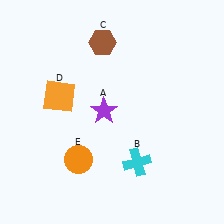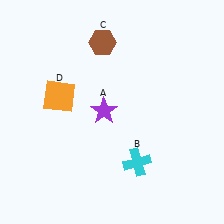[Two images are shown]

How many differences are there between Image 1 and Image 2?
There is 1 difference between the two images.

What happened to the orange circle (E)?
The orange circle (E) was removed in Image 2. It was in the bottom-left area of Image 1.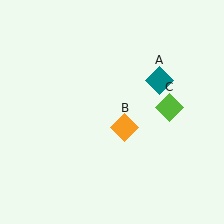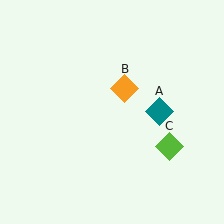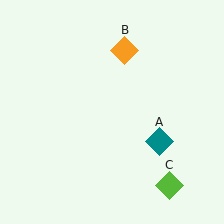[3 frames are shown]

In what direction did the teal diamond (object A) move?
The teal diamond (object A) moved down.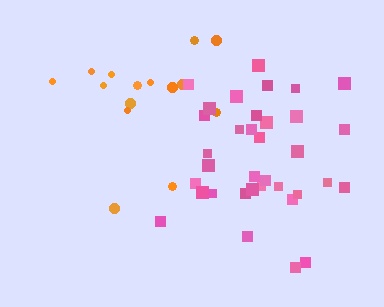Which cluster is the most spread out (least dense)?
Orange.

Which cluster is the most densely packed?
Pink.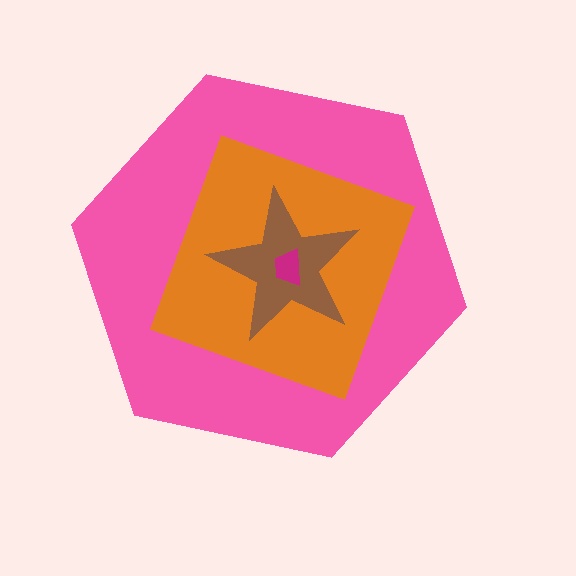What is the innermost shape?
The magenta trapezoid.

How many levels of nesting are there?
4.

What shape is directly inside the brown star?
The magenta trapezoid.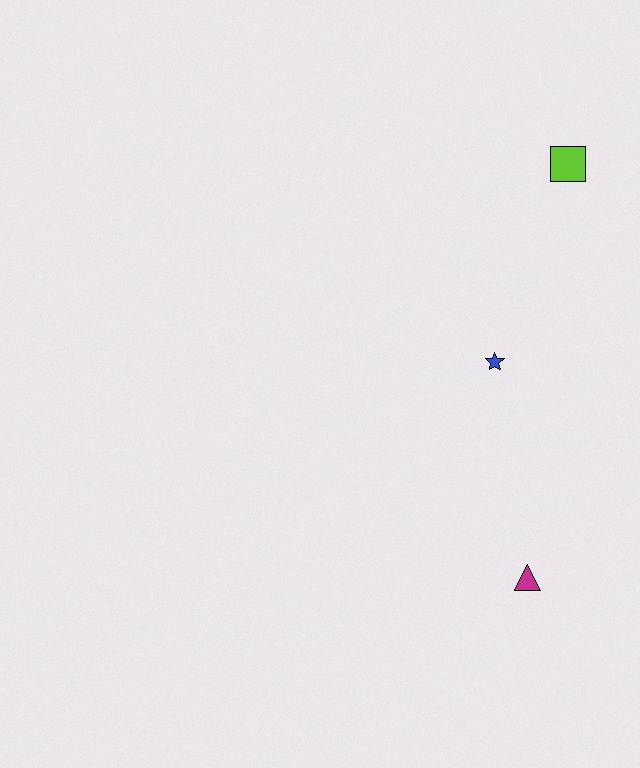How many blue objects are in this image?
There is 1 blue object.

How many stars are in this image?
There is 1 star.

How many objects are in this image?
There are 3 objects.